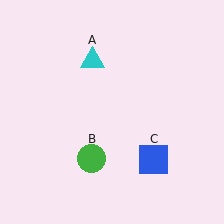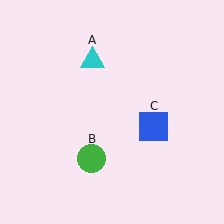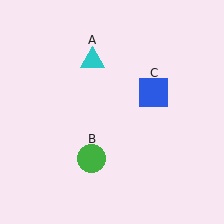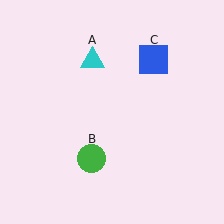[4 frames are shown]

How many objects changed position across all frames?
1 object changed position: blue square (object C).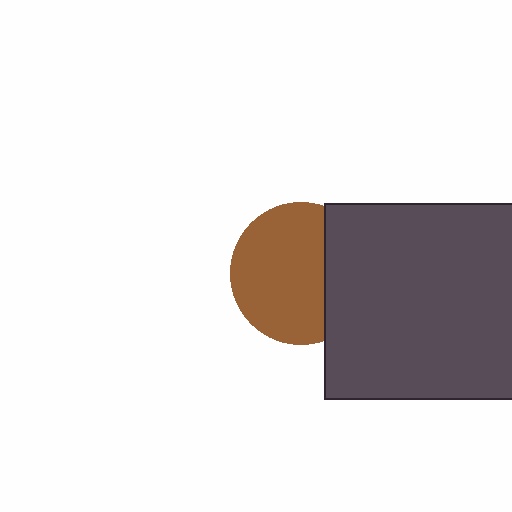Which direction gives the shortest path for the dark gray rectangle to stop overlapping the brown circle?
Moving right gives the shortest separation.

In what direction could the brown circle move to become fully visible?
The brown circle could move left. That would shift it out from behind the dark gray rectangle entirely.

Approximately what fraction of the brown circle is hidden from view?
Roughly 30% of the brown circle is hidden behind the dark gray rectangle.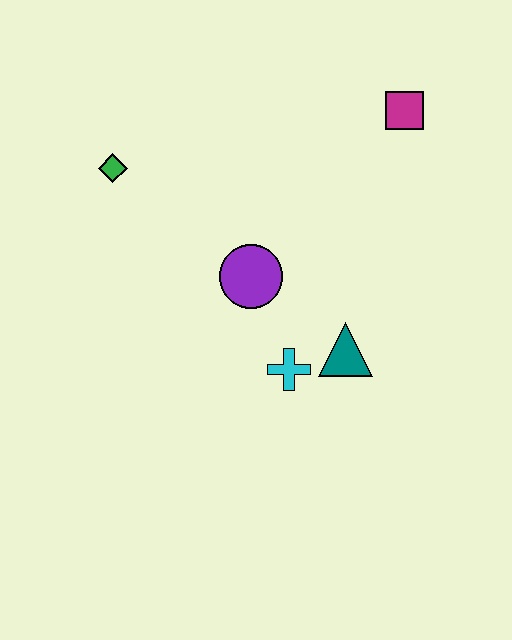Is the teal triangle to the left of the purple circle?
No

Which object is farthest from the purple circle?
The magenta square is farthest from the purple circle.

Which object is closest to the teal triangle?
The cyan cross is closest to the teal triangle.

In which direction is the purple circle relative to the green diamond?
The purple circle is to the right of the green diamond.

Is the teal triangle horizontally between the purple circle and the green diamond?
No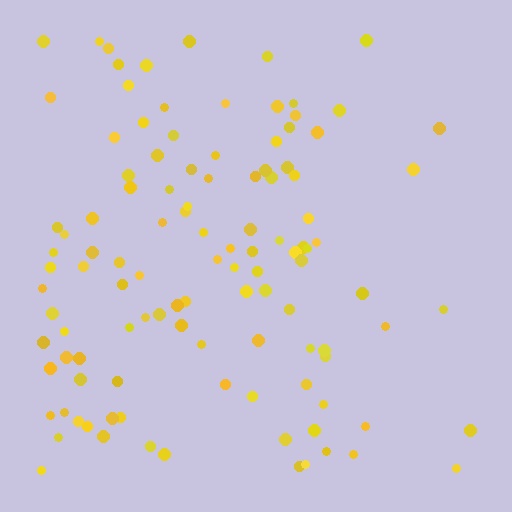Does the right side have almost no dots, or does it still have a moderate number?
Still a moderate number, just noticeably fewer than the left.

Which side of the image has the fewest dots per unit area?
The right.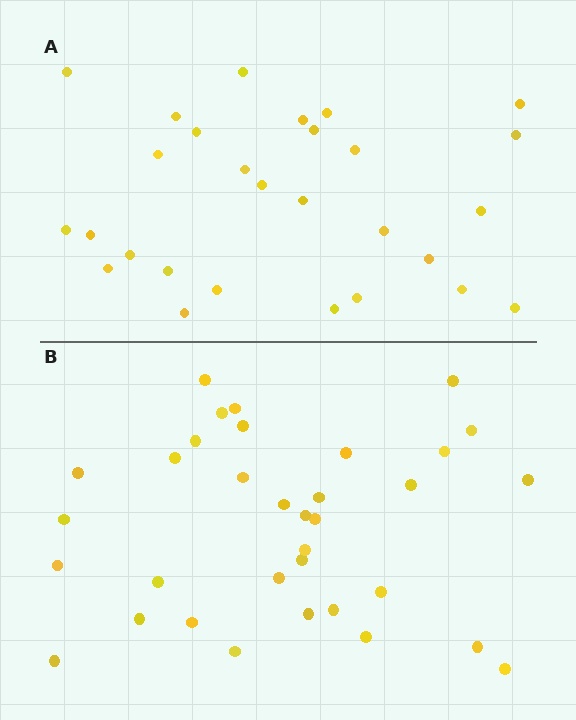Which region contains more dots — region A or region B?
Region B (the bottom region) has more dots.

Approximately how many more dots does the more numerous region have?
Region B has about 6 more dots than region A.